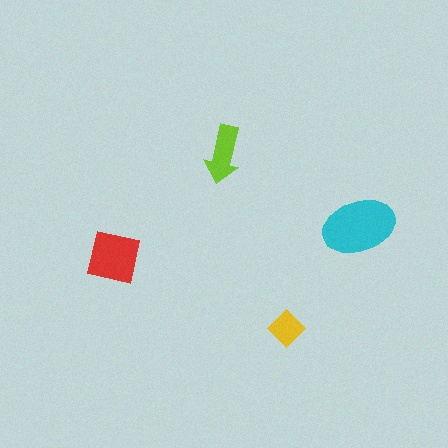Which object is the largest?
The cyan ellipse.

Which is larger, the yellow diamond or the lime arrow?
The lime arrow.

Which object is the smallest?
The yellow diamond.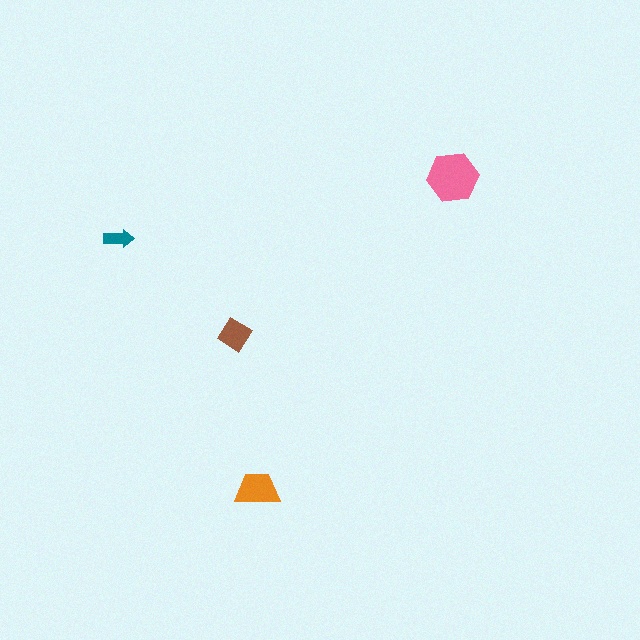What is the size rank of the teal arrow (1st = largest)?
4th.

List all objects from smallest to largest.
The teal arrow, the brown diamond, the orange trapezoid, the pink hexagon.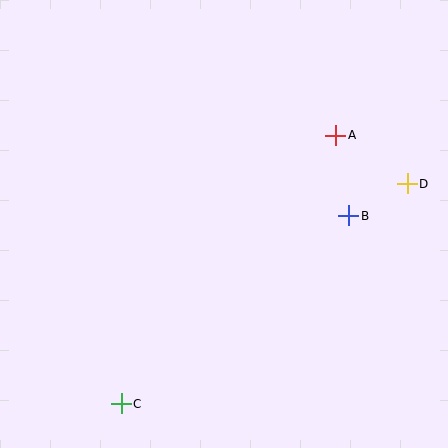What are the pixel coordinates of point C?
Point C is at (121, 404).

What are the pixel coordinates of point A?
Point A is at (336, 135).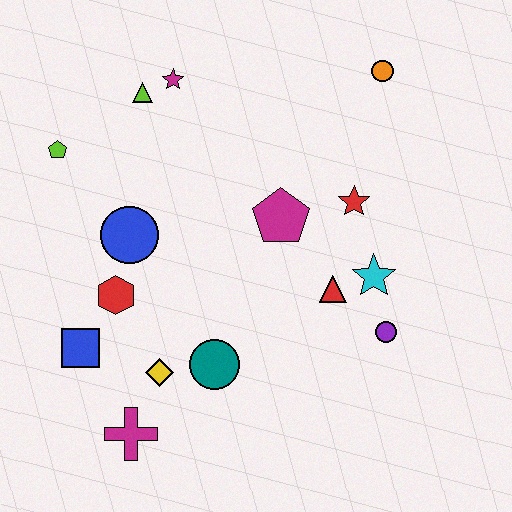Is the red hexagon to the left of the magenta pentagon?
Yes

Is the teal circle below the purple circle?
Yes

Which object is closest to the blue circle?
The red hexagon is closest to the blue circle.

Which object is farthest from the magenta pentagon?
The magenta cross is farthest from the magenta pentagon.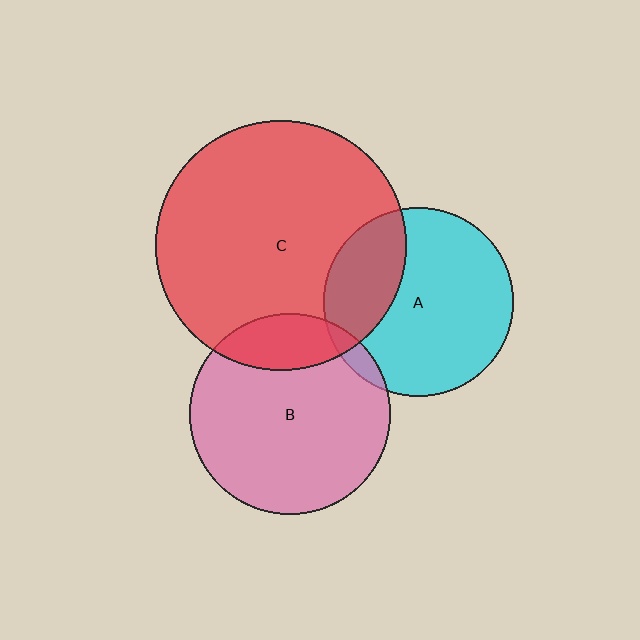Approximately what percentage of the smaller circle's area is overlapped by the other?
Approximately 20%.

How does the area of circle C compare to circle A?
Approximately 1.7 times.